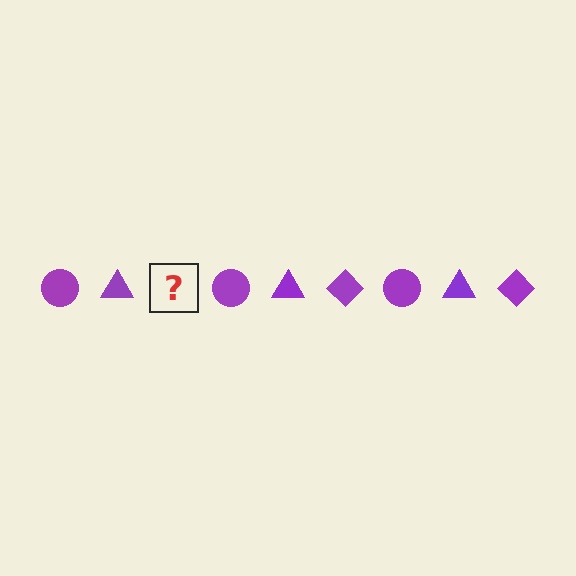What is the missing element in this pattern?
The missing element is a purple diamond.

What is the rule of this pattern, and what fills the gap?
The rule is that the pattern cycles through circle, triangle, diamond shapes in purple. The gap should be filled with a purple diamond.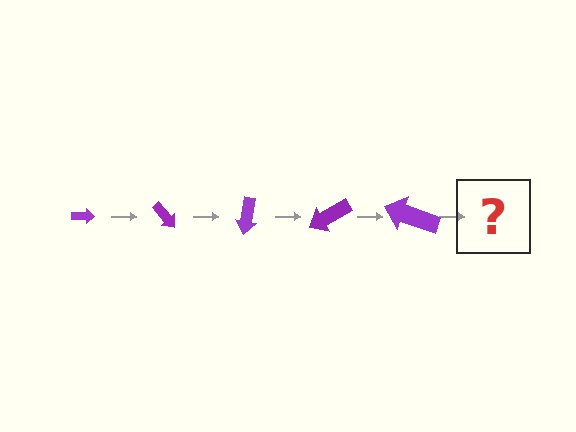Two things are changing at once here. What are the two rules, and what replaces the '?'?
The two rules are that the arrow grows larger each step and it rotates 50 degrees each step. The '?' should be an arrow, larger than the previous one and rotated 250 degrees from the start.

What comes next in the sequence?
The next element should be an arrow, larger than the previous one and rotated 250 degrees from the start.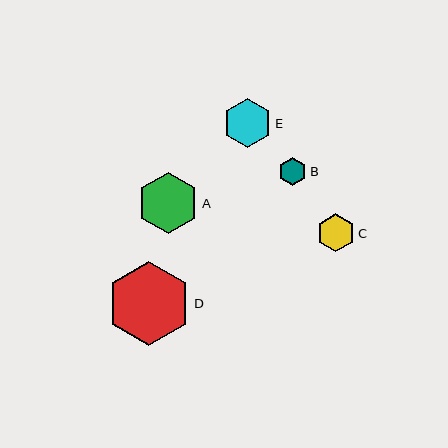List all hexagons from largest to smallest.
From largest to smallest: D, A, E, C, B.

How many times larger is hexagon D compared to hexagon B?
Hexagon D is approximately 2.9 times the size of hexagon B.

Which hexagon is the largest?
Hexagon D is the largest with a size of approximately 84 pixels.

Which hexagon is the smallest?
Hexagon B is the smallest with a size of approximately 29 pixels.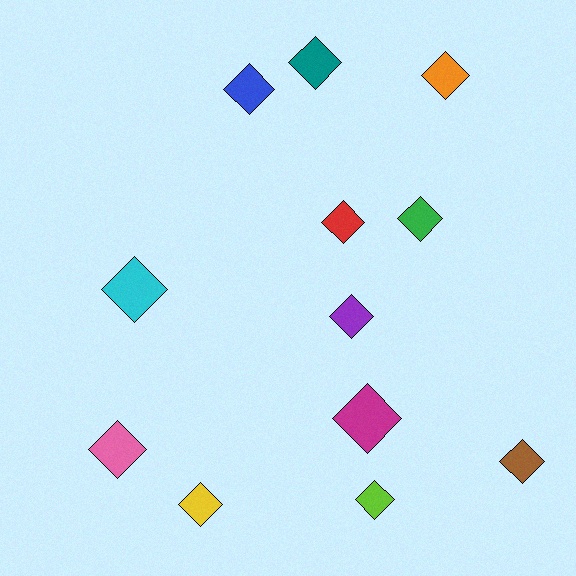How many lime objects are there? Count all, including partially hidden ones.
There is 1 lime object.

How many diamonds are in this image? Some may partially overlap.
There are 12 diamonds.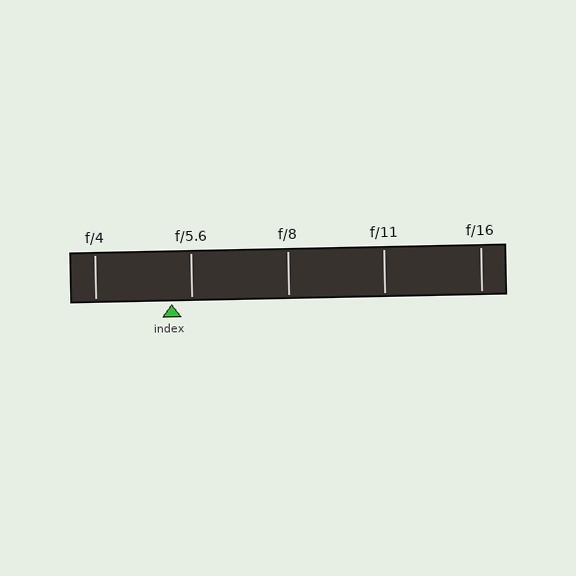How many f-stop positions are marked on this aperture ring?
There are 5 f-stop positions marked.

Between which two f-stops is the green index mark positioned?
The index mark is between f/4 and f/5.6.